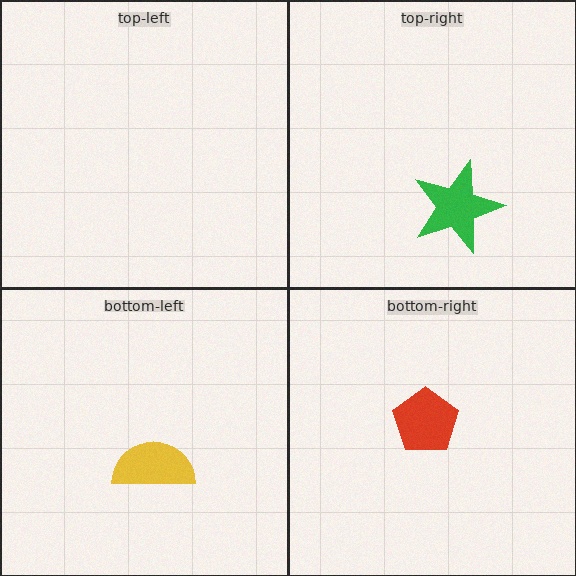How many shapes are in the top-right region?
1.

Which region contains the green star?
The top-right region.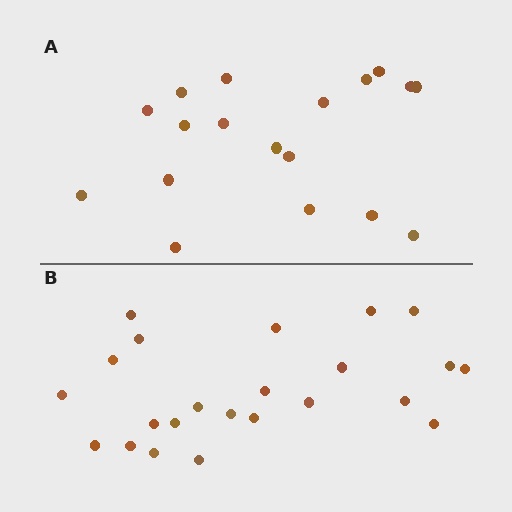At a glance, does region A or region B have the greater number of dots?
Region B (the bottom region) has more dots.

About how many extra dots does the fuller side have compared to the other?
Region B has about 5 more dots than region A.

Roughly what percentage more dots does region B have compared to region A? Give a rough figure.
About 30% more.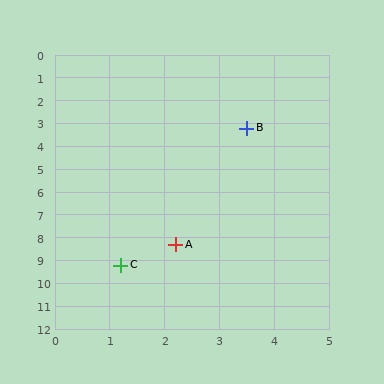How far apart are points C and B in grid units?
Points C and B are about 6.4 grid units apart.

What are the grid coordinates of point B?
Point B is at approximately (3.5, 3.2).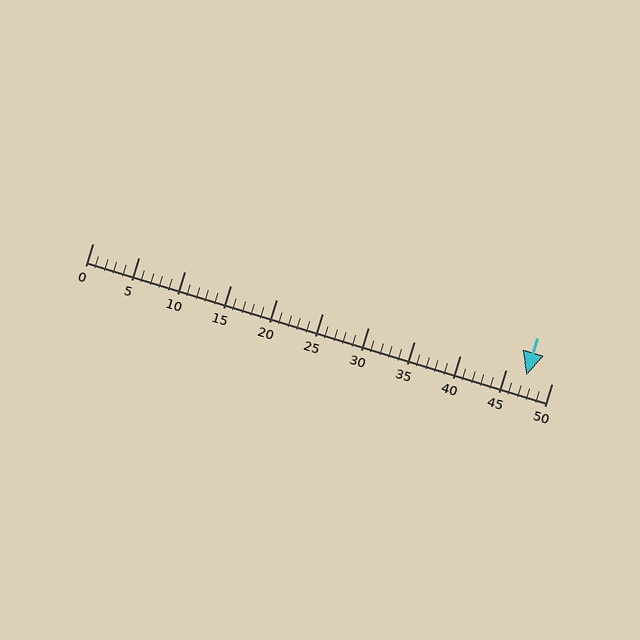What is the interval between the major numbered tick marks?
The major tick marks are spaced 5 units apart.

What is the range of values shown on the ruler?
The ruler shows values from 0 to 50.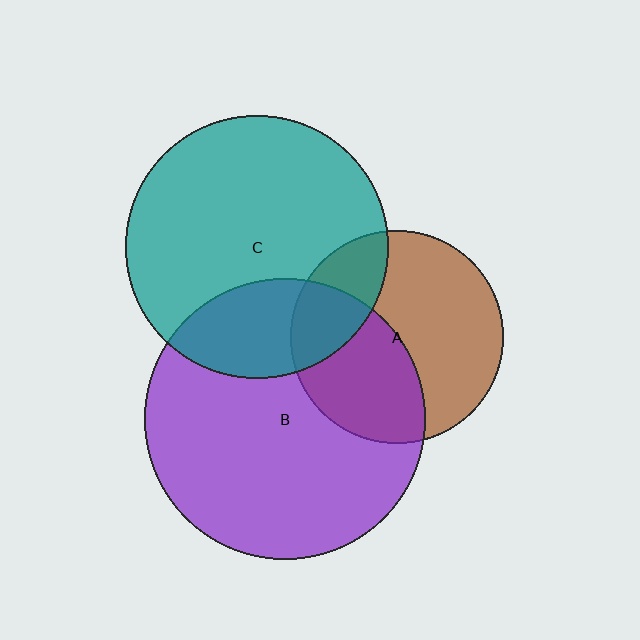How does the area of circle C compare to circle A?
Approximately 1.5 times.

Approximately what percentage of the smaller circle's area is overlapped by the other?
Approximately 25%.